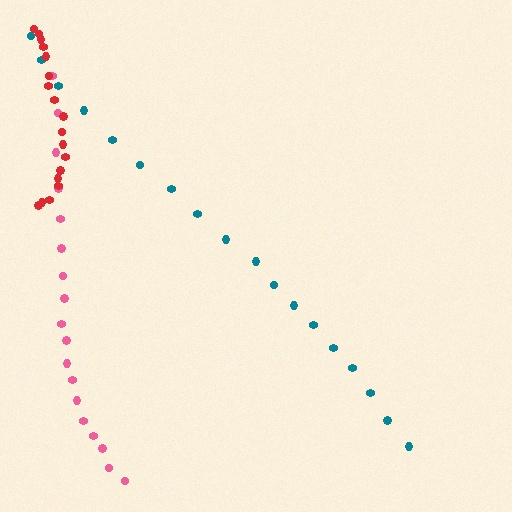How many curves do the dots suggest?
There are 3 distinct paths.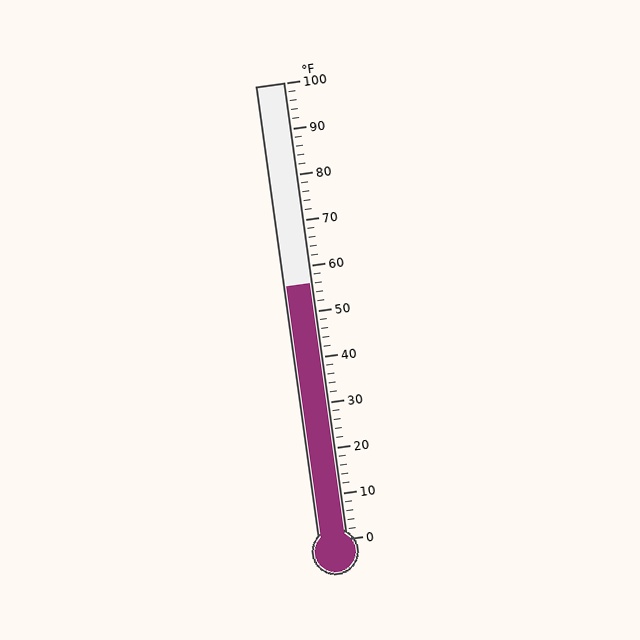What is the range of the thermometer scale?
The thermometer scale ranges from 0°F to 100°F.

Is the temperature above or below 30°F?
The temperature is above 30°F.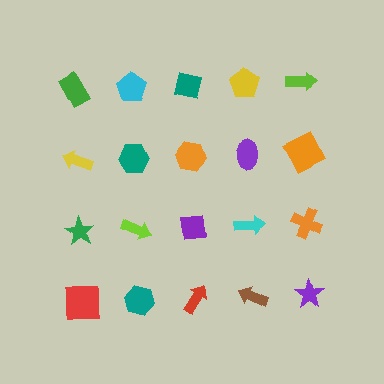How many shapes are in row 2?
5 shapes.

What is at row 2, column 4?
A purple ellipse.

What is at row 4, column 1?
A red square.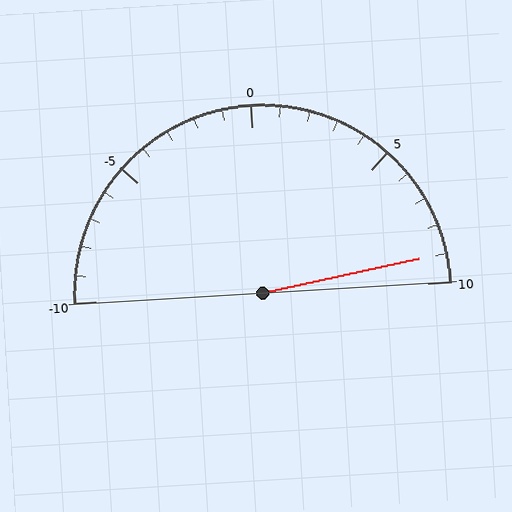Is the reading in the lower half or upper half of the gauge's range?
The reading is in the upper half of the range (-10 to 10).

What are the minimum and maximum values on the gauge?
The gauge ranges from -10 to 10.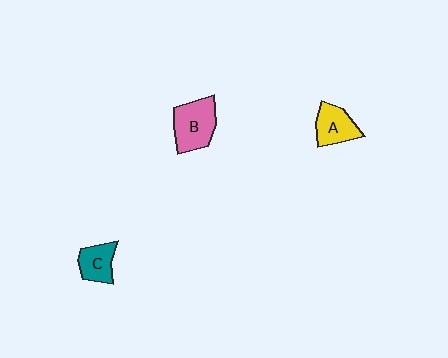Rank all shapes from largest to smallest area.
From largest to smallest: B (pink), A (yellow), C (teal).